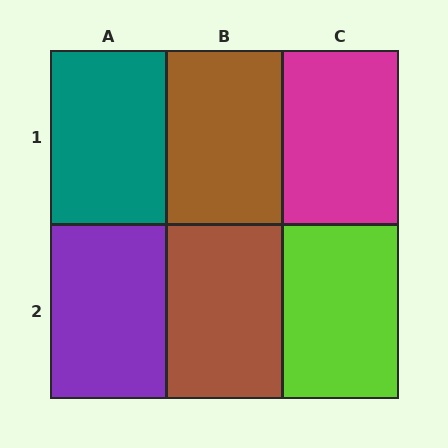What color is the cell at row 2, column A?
Purple.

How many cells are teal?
1 cell is teal.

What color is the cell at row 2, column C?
Lime.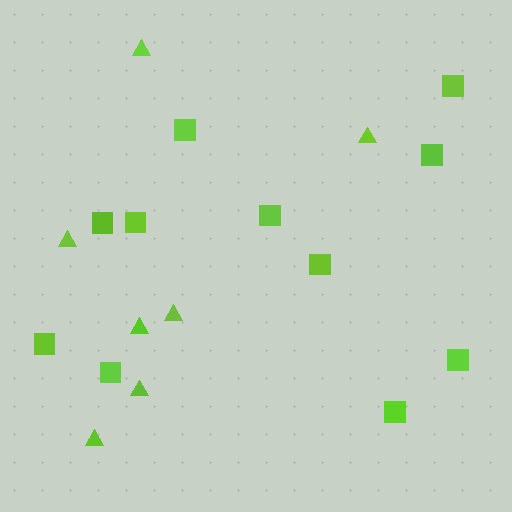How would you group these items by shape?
There are 2 groups: one group of squares (11) and one group of triangles (7).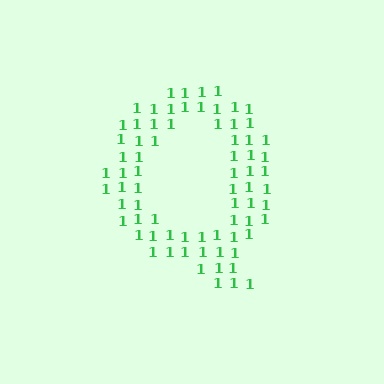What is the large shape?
The large shape is the letter Q.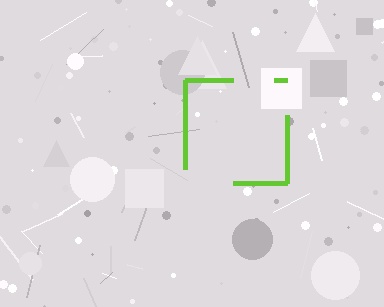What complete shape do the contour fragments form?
The contour fragments form a square.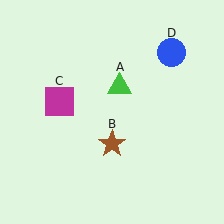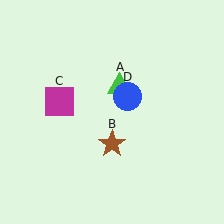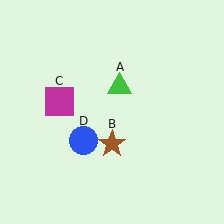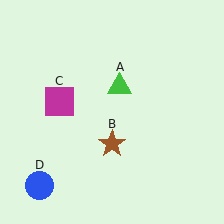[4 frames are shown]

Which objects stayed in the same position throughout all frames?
Green triangle (object A) and brown star (object B) and magenta square (object C) remained stationary.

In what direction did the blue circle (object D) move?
The blue circle (object D) moved down and to the left.